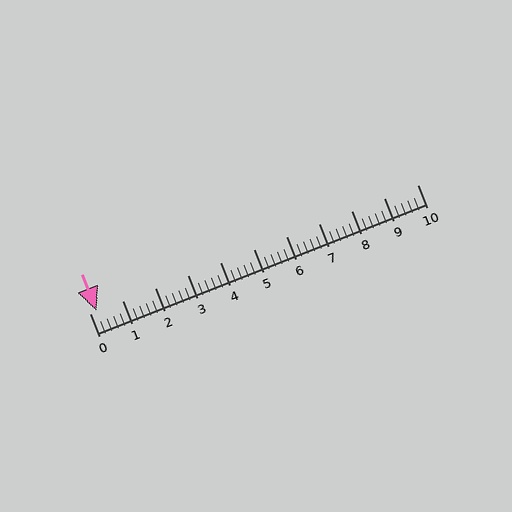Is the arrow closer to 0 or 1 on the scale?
The arrow is closer to 0.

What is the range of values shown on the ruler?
The ruler shows values from 0 to 10.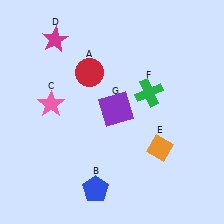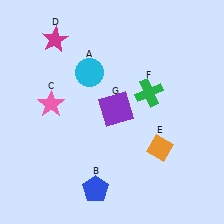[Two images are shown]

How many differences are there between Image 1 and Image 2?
There is 1 difference between the two images.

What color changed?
The circle (A) changed from red in Image 1 to cyan in Image 2.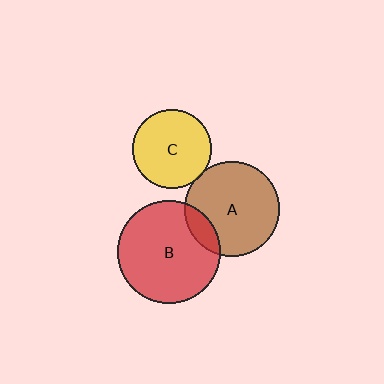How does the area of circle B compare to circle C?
Approximately 1.7 times.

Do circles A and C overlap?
Yes.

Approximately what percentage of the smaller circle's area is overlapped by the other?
Approximately 5%.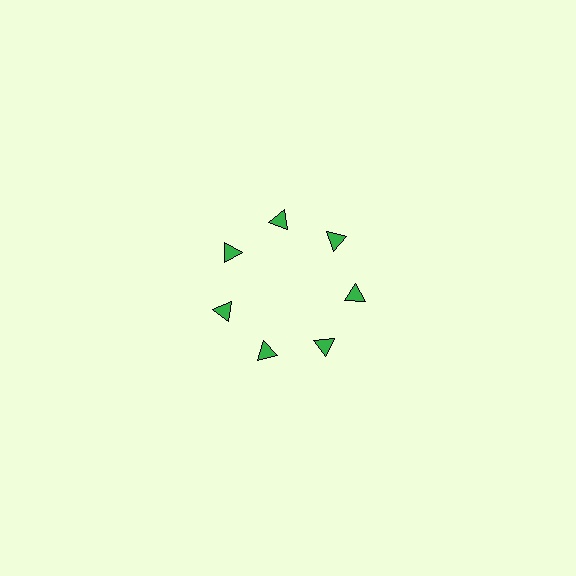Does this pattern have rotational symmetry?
Yes, this pattern has 7-fold rotational symmetry. It looks the same after rotating 51 degrees around the center.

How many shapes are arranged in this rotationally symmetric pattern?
There are 7 shapes, arranged in 7 groups of 1.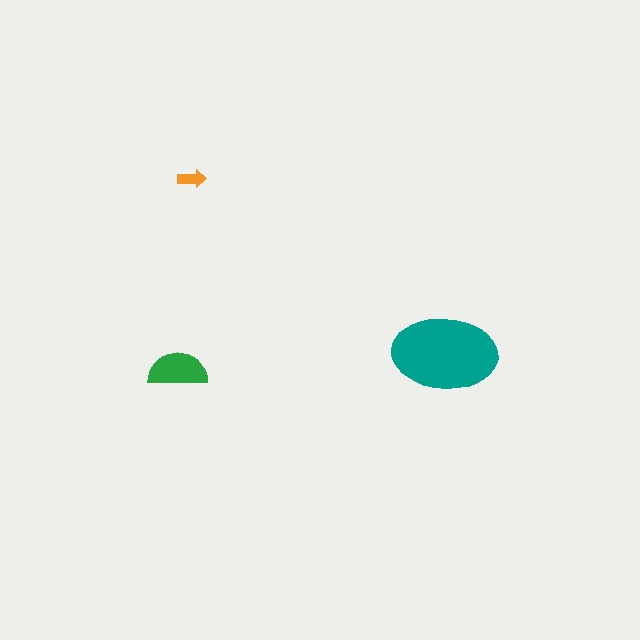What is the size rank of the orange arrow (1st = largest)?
3rd.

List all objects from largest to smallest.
The teal ellipse, the green semicircle, the orange arrow.